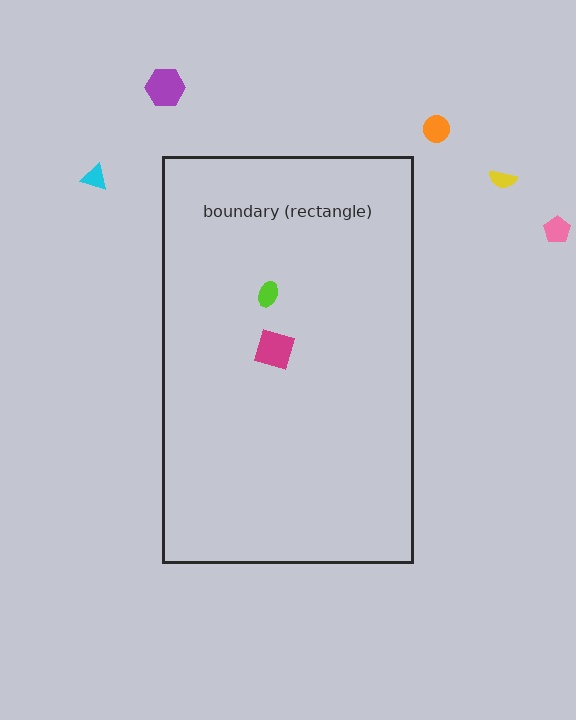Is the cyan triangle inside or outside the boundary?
Outside.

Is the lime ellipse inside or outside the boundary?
Inside.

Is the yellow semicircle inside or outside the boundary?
Outside.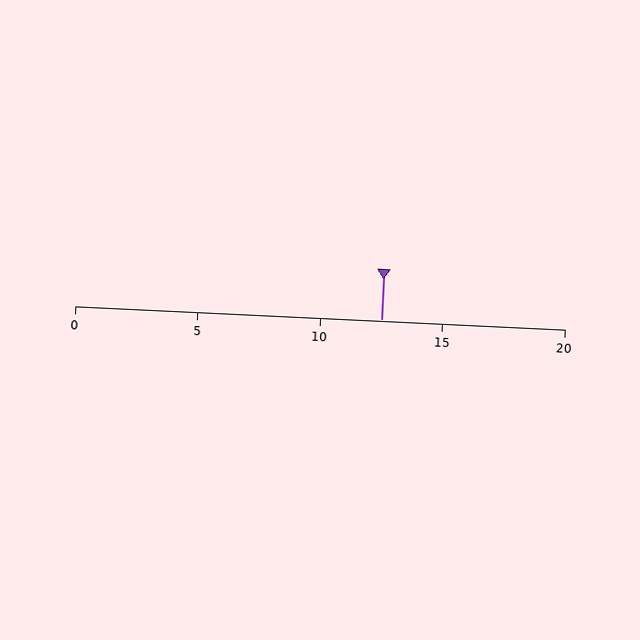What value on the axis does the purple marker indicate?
The marker indicates approximately 12.5.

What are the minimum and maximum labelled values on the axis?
The axis runs from 0 to 20.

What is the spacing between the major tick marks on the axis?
The major ticks are spaced 5 apart.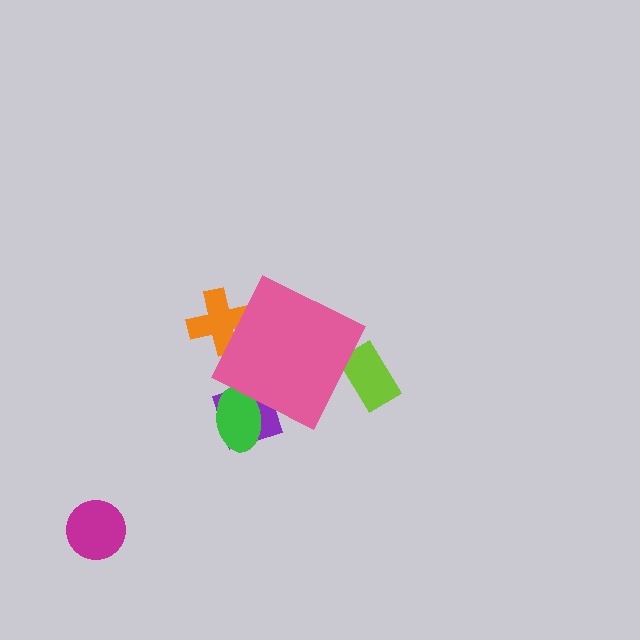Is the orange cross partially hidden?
Yes, the orange cross is partially hidden behind the pink diamond.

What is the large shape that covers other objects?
A pink diamond.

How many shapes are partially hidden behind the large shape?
4 shapes are partially hidden.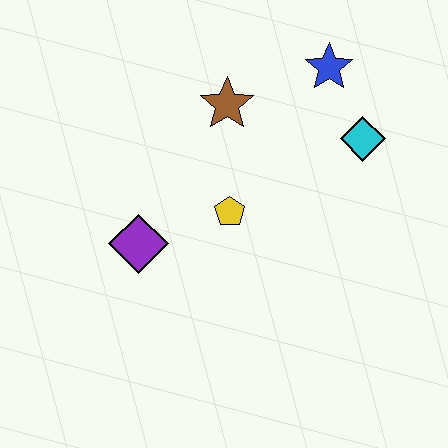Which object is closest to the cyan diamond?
The blue star is closest to the cyan diamond.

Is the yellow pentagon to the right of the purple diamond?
Yes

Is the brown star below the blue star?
Yes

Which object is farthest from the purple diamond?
The blue star is farthest from the purple diamond.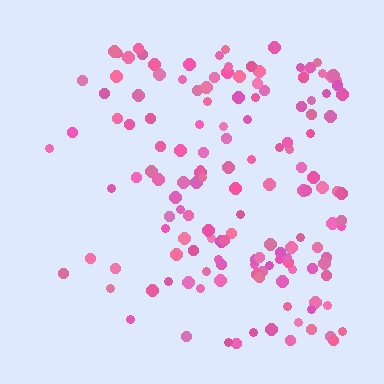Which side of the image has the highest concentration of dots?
The right.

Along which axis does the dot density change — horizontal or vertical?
Horizontal.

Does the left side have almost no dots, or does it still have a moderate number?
Still a moderate number, just noticeably fewer than the right.